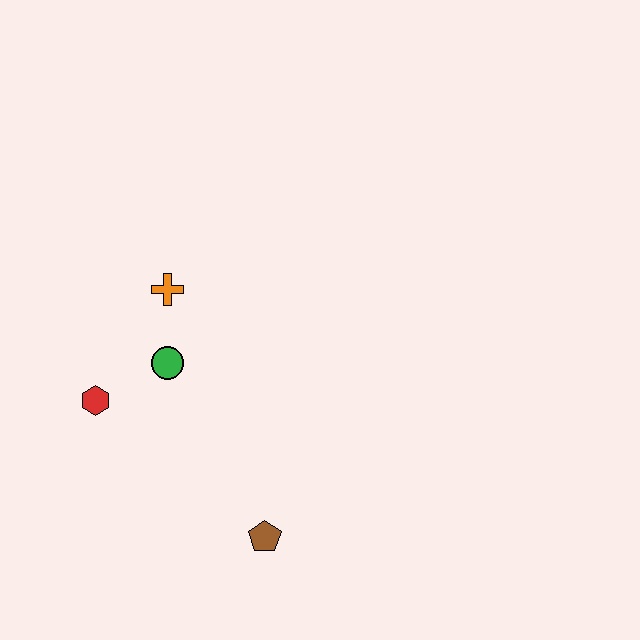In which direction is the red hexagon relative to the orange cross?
The red hexagon is below the orange cross.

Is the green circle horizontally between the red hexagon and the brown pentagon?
Yes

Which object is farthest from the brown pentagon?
The orange cross is farthest from the brown pentagon.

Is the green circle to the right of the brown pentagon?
No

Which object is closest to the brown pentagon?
The green circle is closest to the brown pentagon.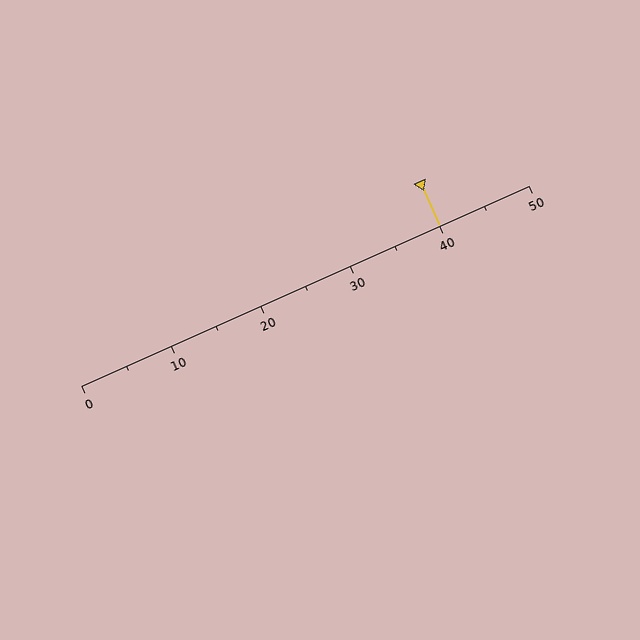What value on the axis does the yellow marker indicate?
The marker indicates approximately 40.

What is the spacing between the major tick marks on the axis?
The major ticks are spaced 10 apart.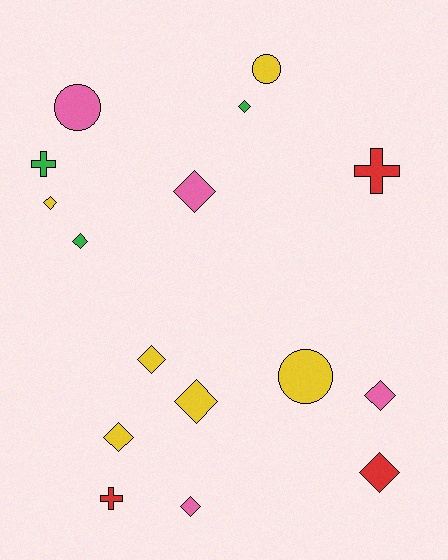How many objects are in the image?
There are 16 objects.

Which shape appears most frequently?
Diamond, with 10 objects.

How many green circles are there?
There are no green circles.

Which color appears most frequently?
Yellow, with 6 objects.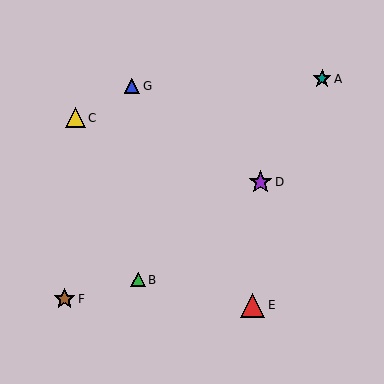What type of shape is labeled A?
Shape A is a teal star.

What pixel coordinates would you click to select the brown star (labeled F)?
Click at (64, 299) to select the brown star F.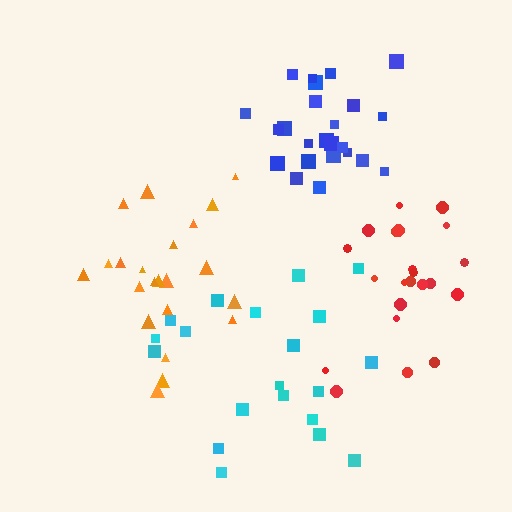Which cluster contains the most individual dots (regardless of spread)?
Blue (24).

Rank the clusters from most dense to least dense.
blue, red, orange, cyan.